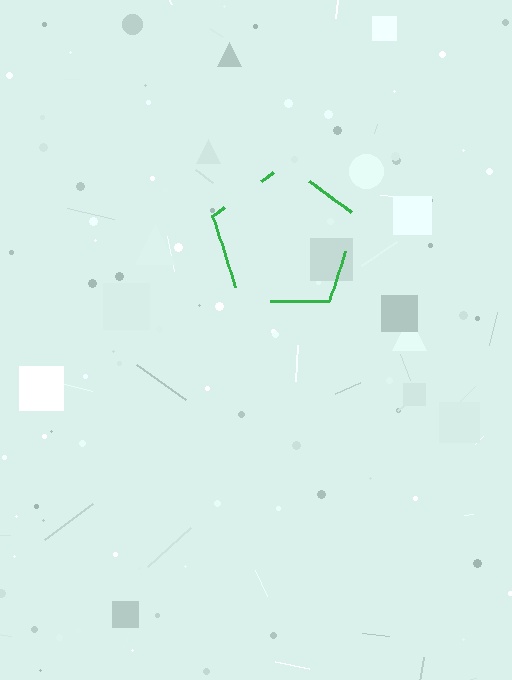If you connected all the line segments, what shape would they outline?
They would outline a pentagon.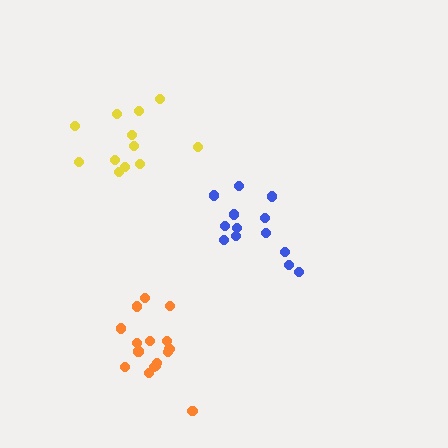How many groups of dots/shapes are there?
There are 3 groups.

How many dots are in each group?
Group 1: 12 dots, Group 2: 13 dots, Group 3: 16 dots (41 total).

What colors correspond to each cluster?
The clusters are colored: yellow, blue, orange.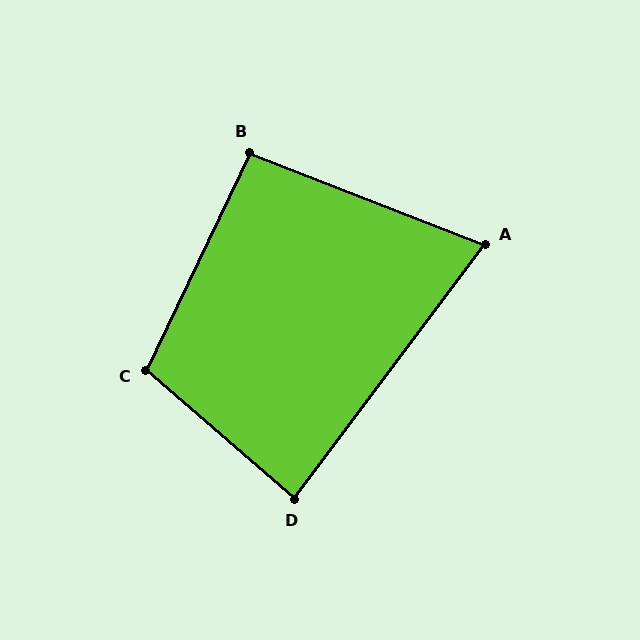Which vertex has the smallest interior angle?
A, at approximately 75 degrees.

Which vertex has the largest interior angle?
C, at approximately 105 degrees.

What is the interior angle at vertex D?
Approximately 86 degrees (approximately right).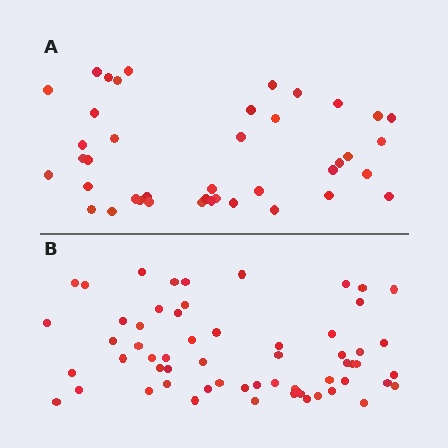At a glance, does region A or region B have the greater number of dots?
Region B (the bottom region) has more dots.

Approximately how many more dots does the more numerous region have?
Region B has approximately 20 more dots than region A.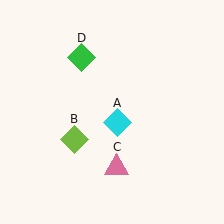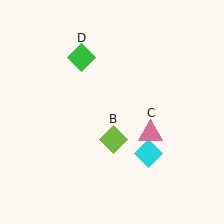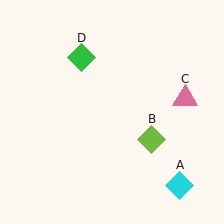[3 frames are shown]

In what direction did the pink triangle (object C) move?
The pink triangle (object C) moved up and to the right.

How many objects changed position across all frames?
3 objects changed position: cyan diamond (object A), lime diamond (object B), pink triangle (object C).